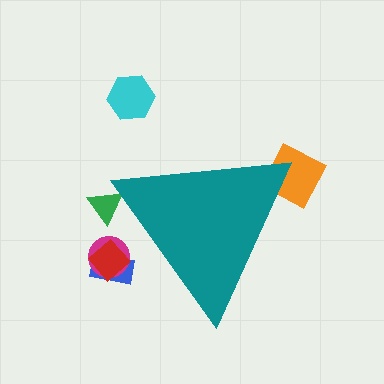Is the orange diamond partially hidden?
Yes, the orange diamond is partially hidden behind the teal triangle.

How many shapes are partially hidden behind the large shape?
5 shapes are partially hidden.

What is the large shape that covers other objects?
A teal triangle.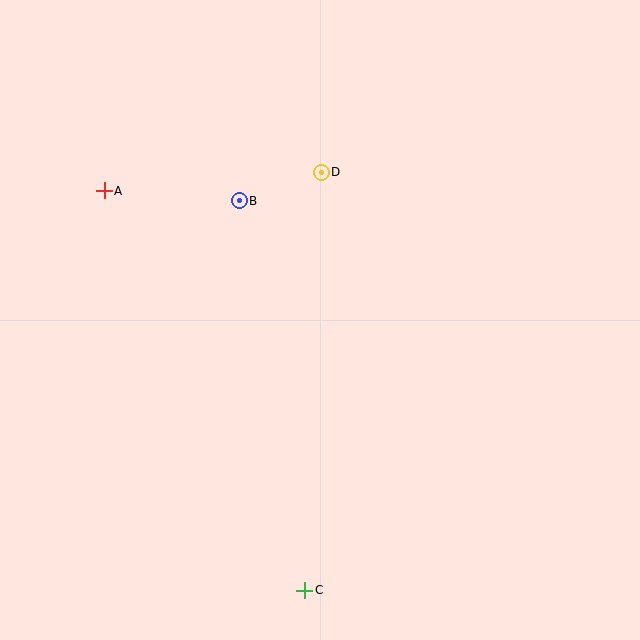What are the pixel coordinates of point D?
Point D is at (321, 172).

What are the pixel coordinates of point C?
Point C is at (305, 590).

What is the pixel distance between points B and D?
The distance between B and D is 87 pixels.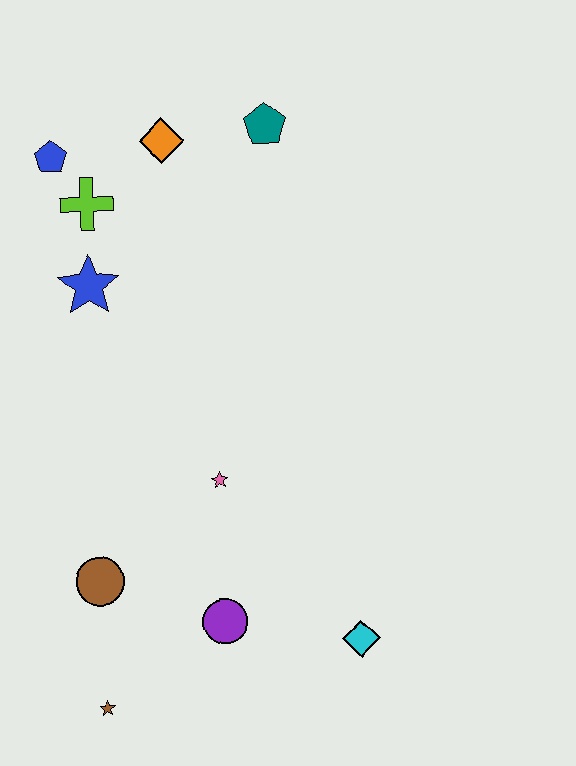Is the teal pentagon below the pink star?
No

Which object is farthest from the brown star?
The teal pentagon is farthest from the brown star.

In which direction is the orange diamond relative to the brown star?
The orange diamond is above the brown star.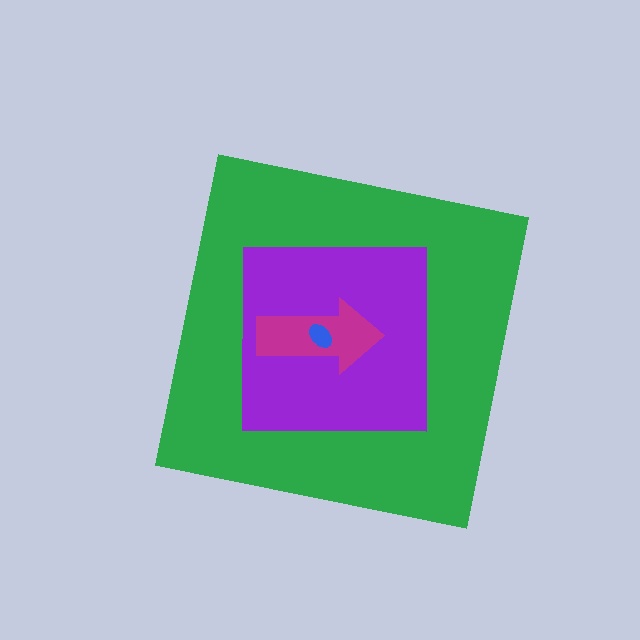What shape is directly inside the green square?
The purple square.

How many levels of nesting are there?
4.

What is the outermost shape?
The green square.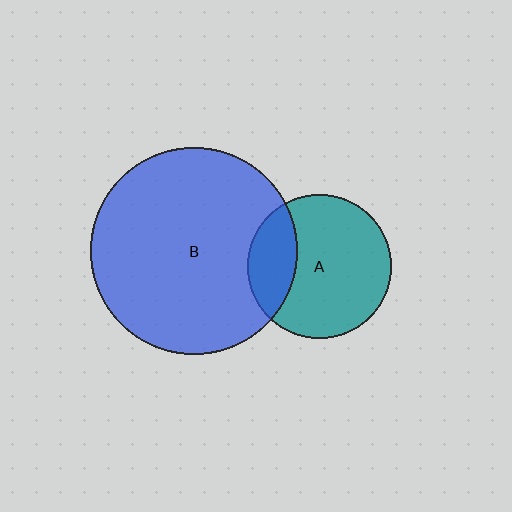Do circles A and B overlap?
Yes.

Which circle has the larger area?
Circle B (blue).